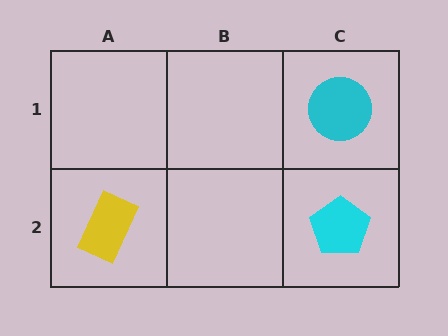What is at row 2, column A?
A yellow rectangle.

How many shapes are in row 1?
1 shape.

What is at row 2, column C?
A cyan pentagon.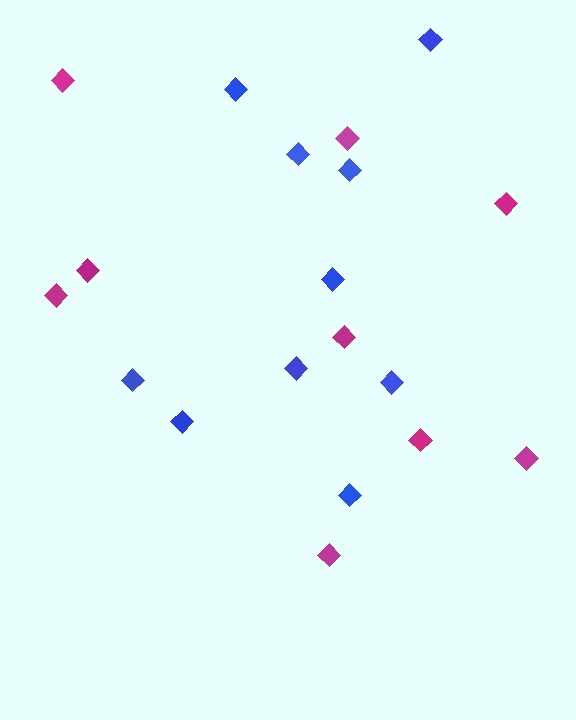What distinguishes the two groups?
There are 2 groups: one group of magenta diamonds (9) and one group of blue diamonds (10).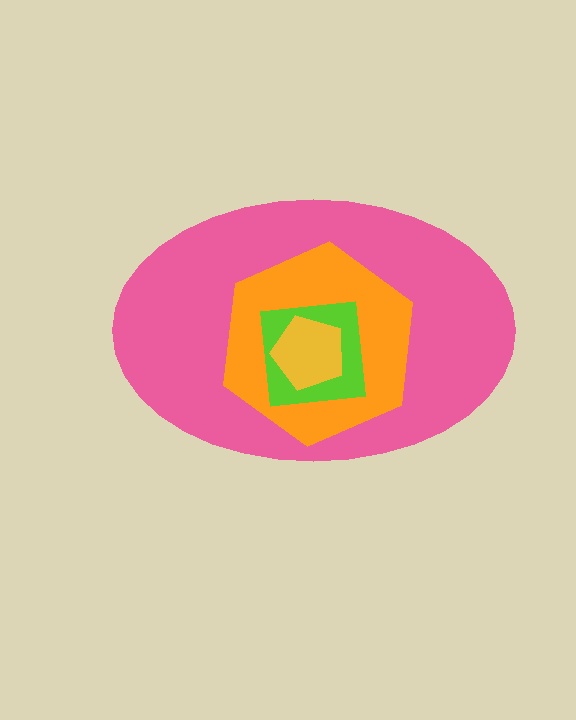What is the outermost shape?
The pink ellipse.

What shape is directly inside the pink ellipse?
The orange hexagon.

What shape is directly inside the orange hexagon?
The lime square.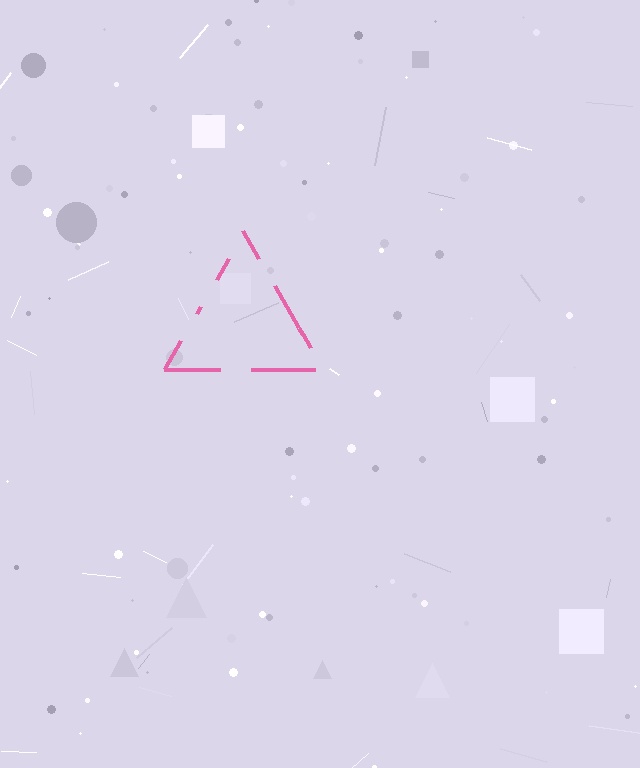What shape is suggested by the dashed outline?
The dashed outline suggests a triangle.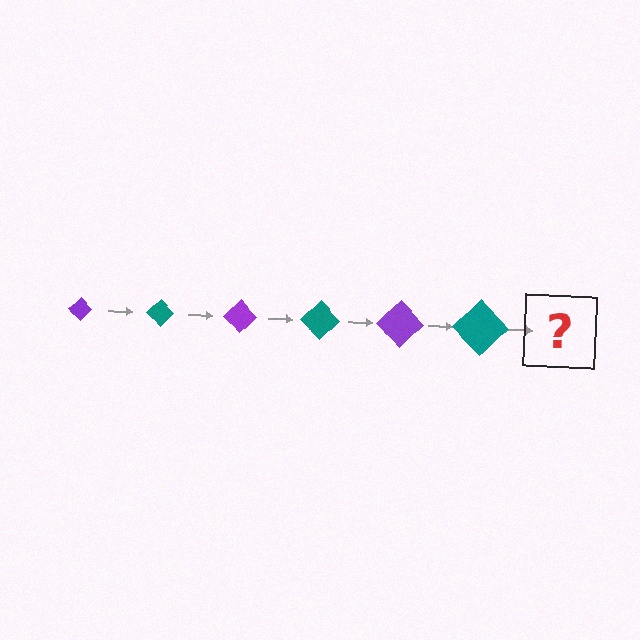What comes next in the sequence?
The next element should be a purple diamond, larger than the previous one.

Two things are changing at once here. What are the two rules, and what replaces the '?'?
The two rules are that the diamond grows larger each step and the color cycles through purple and teal. The '?' should be a purple diamond, larger than the previous one.